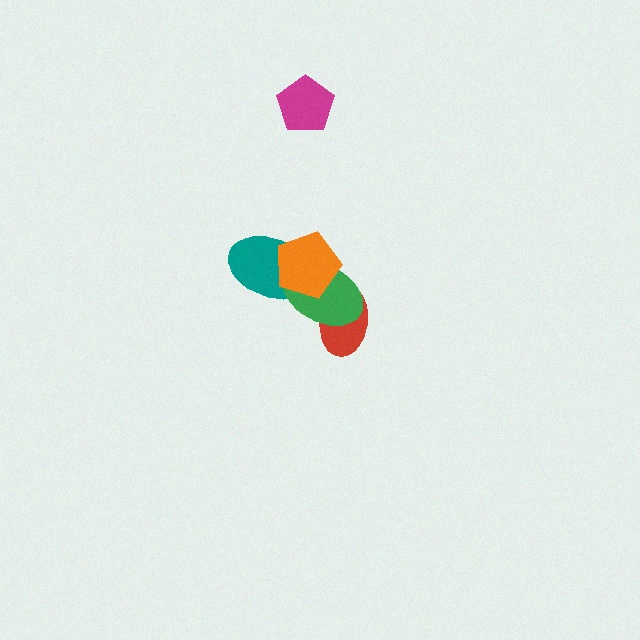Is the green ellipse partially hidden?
Yes, it is partially covered by another shape.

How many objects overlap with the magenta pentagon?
0 objects overlap with the magenta pentagon.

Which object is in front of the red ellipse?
The green ellipse is in front of the red ellipse.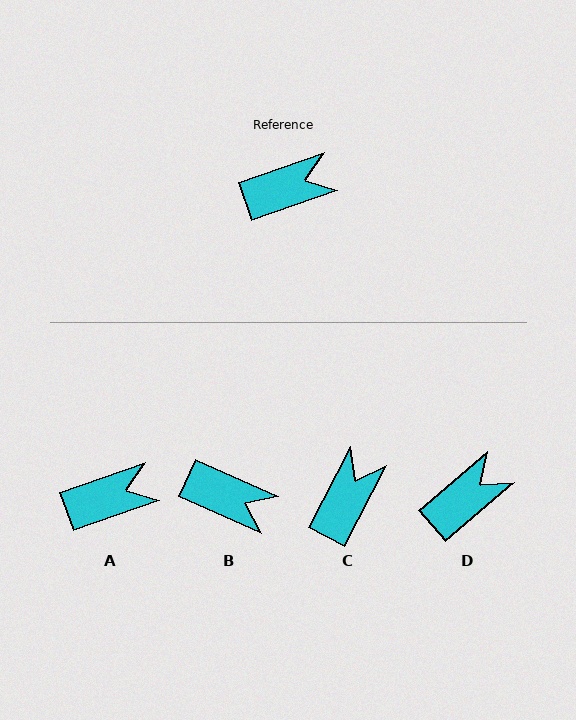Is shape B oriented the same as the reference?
No, it is off by about 43 degrees.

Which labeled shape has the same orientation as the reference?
A.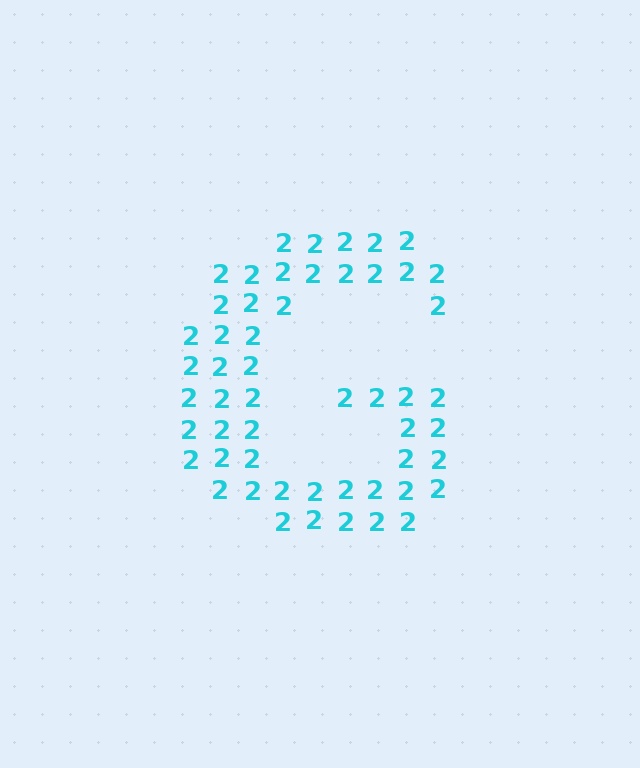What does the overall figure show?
The overall figure shows the letter G.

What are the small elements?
The small elements are digit 2's.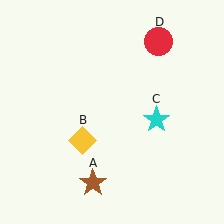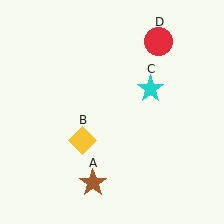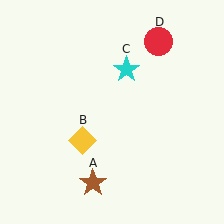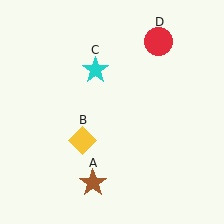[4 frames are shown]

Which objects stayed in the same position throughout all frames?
Brown star (object A) and yellow diamond (object B) and red circle (object D) remained stationary.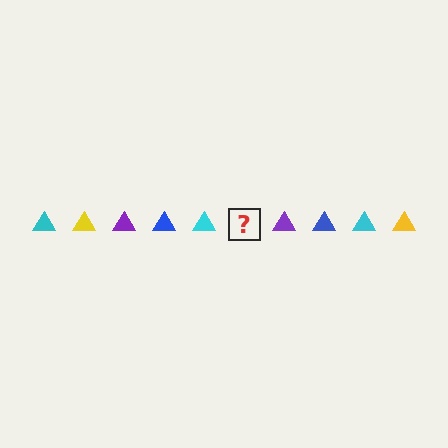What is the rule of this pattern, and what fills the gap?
The rule is that the pattern cycles through cyan, yellow, purple, blue triangles. The gap should be filled with a yellow triangle.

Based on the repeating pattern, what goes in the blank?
The blank should be a yellow triangle.